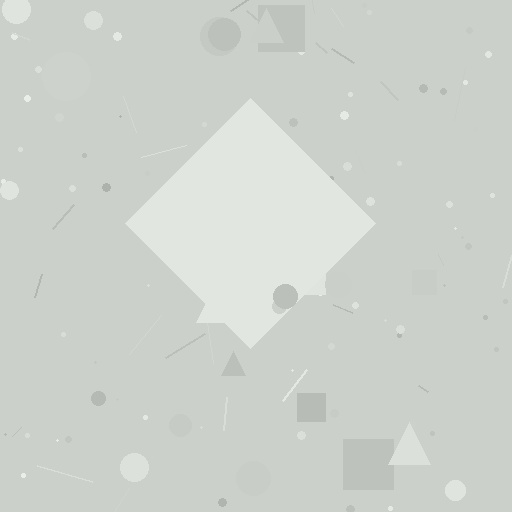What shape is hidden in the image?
A diamond is hidden in the image.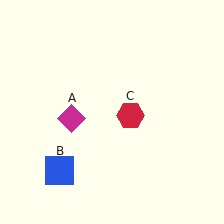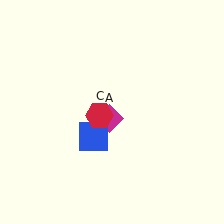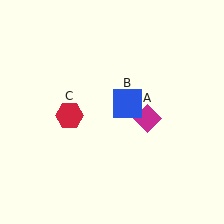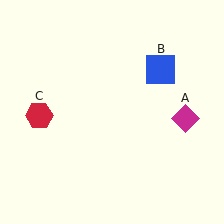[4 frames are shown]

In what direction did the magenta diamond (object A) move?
The magenta diamond (object A) moved right.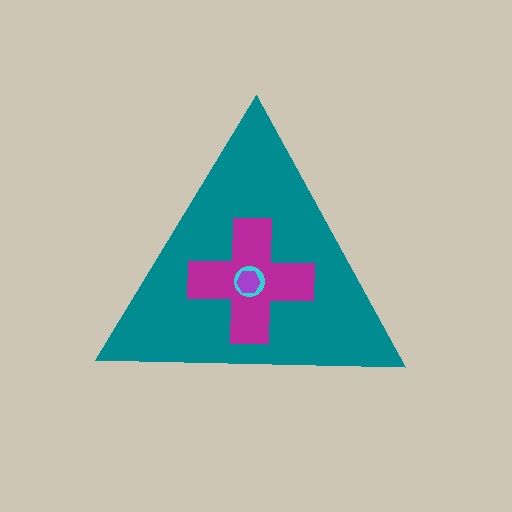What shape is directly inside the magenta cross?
The cyan circle.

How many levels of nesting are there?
4.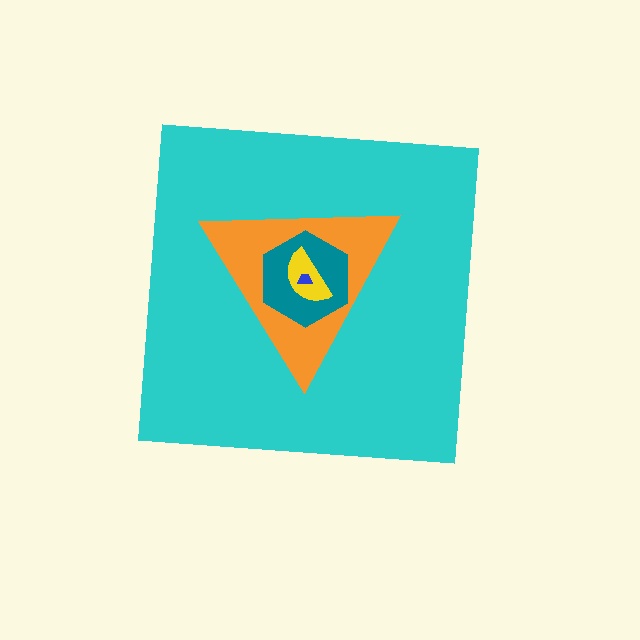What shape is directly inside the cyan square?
The orange triangle.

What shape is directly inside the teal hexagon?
The yellow semicircle.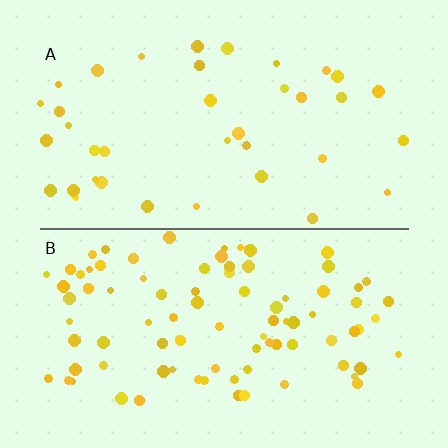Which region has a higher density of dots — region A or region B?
B (the bottom).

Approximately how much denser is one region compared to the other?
Approximately 2.4× — region B over region A.